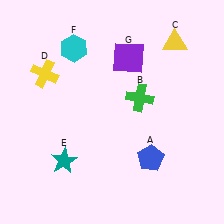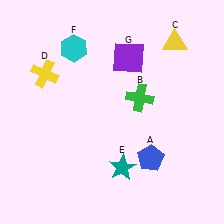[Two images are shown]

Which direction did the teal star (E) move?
The teal star (E) moved right.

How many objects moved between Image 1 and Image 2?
1 object moved between the two images.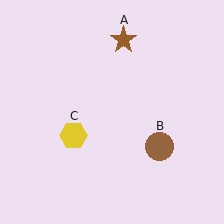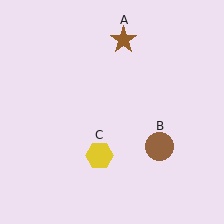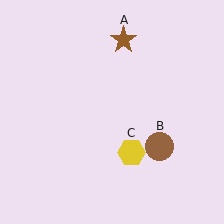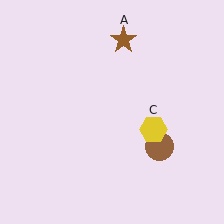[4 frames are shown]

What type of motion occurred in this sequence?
The yellow hexagon (object C) rotated counterclockwise around the center of the scene.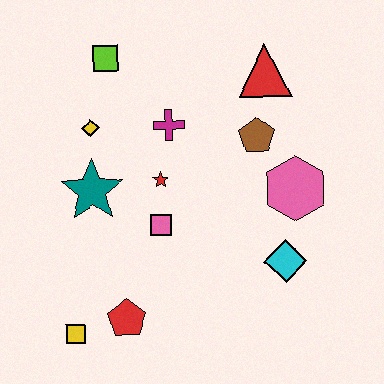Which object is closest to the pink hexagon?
The brown pentagon is closest to the pink hexagon.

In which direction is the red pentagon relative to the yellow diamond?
The red pentagon is below the yellow diamond.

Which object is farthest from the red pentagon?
The red triangle is farthest from the red pentagon.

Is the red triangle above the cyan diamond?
Yes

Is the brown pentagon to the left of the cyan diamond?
Yes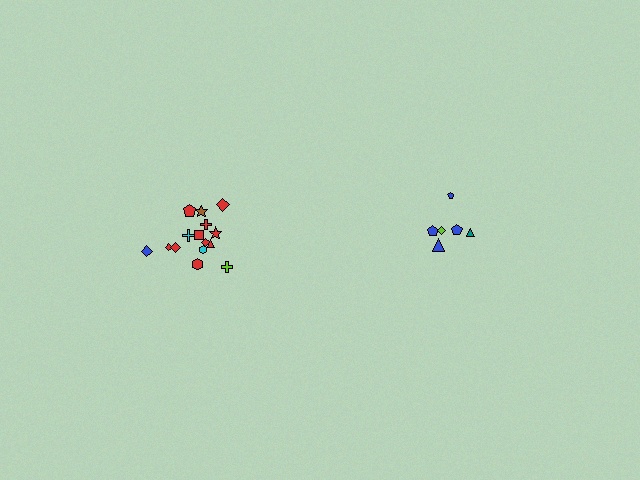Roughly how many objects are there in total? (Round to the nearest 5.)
Roughly 20 objects in total.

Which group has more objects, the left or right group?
The left group.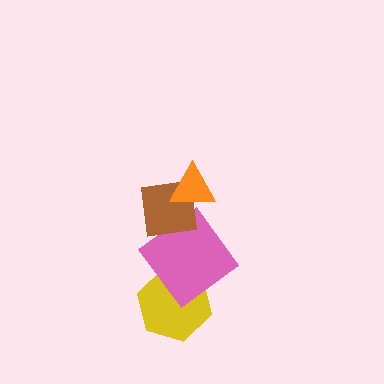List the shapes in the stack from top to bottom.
From top to bottom: the orange triangle, the brown square, the pink diamond, the yellow hexagon.